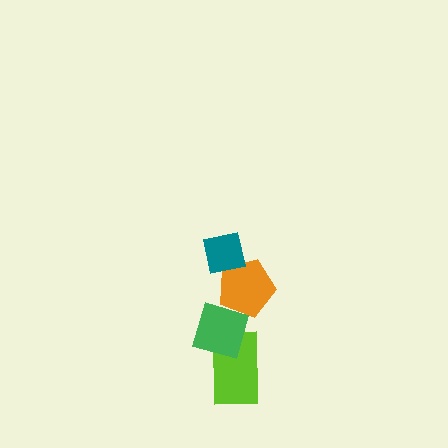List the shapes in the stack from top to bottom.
From top to bottom: the teal square, the orange pentagon, the green diamond, the lime rectangle.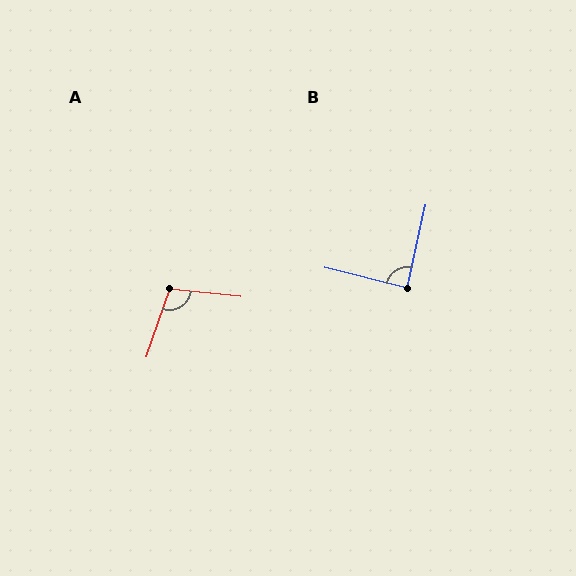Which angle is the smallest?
B, at approximately 89 degrees.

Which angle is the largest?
A, at approximately 103 degrees.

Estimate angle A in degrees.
Approximately 103 degrees.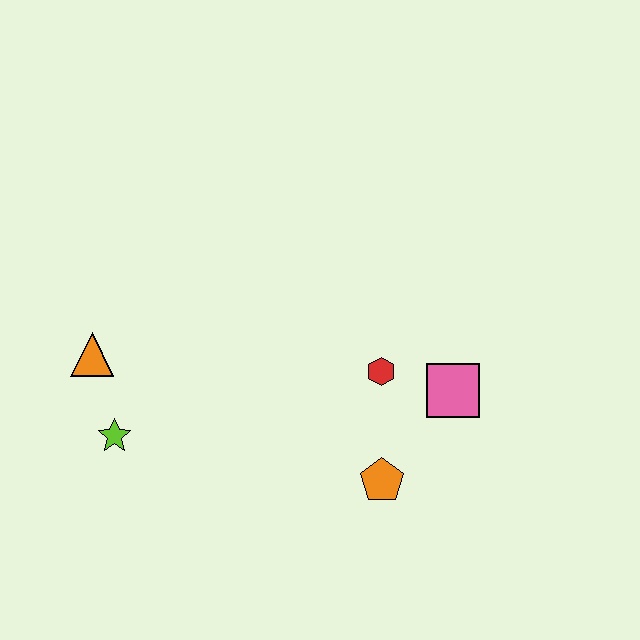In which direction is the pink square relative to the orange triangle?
The pink square is to the right of the orange triangle.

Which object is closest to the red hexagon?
The pink square is closest to the red hexagon.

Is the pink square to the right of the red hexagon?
Yes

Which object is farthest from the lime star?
The pink square is farthest from the lime star.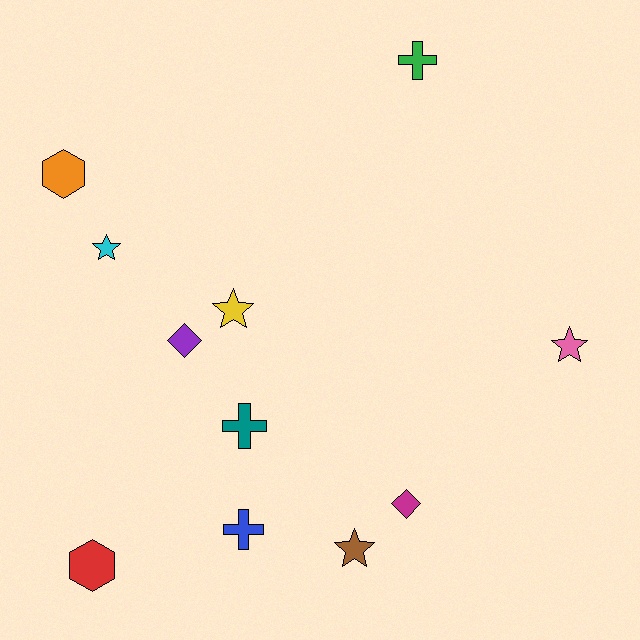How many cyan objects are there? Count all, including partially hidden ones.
There is 1 cyan object.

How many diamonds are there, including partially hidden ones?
There are 2 diamonds.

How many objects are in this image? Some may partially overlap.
There are 11 objects.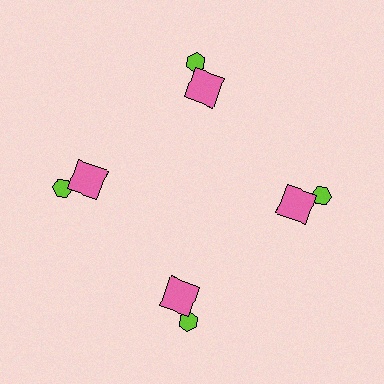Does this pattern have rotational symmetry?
Yes, this pattern has 4-fold rotational symmetry. It looks the same after rotating 90 degrees around the center.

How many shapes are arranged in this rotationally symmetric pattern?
There are 8 shapes, arranged in 4 groups of 2.